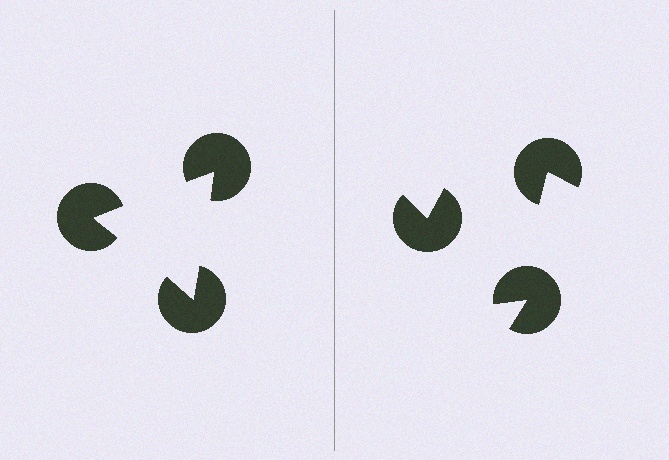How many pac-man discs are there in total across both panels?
6 — 3 on each side.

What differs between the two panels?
The pac-man discs are positioned identically on both sides; only the wedge orientations differ. On the left they align to a triangle; on the right they are misaligned.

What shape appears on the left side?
An illusory triangle.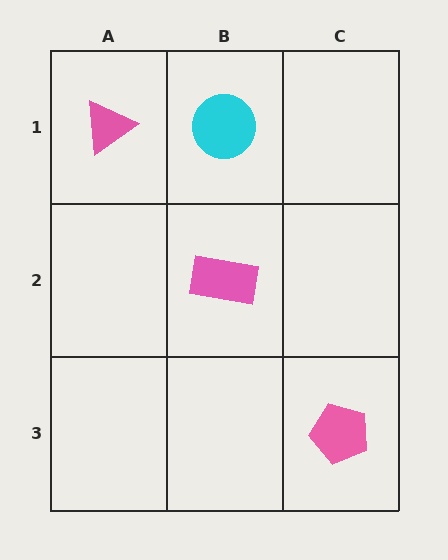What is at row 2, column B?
A pink rectangle.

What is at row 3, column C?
A pink pentagon.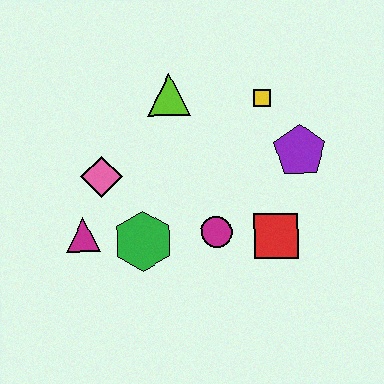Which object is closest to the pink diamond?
The magenta triangle is closest to the pink diamond.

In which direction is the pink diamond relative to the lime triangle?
The pink diamond is below the lime triangle.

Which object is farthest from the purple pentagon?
The magenta triangle is farthest from the purple pentagon.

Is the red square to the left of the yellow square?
No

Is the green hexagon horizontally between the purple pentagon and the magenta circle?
No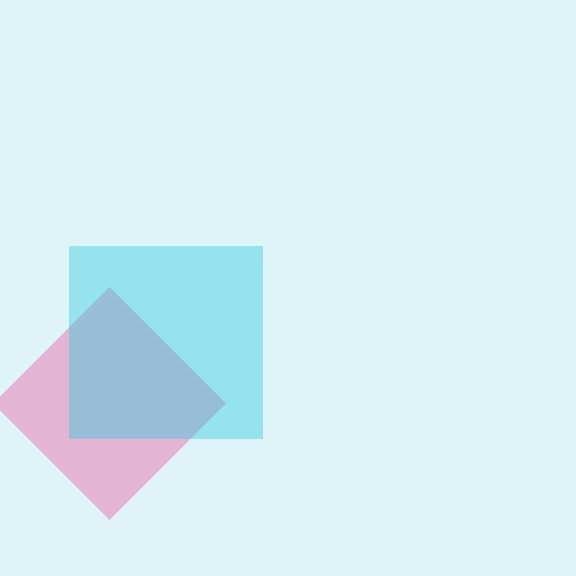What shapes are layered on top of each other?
The layered shapes are: a pink diamond, a cyan square.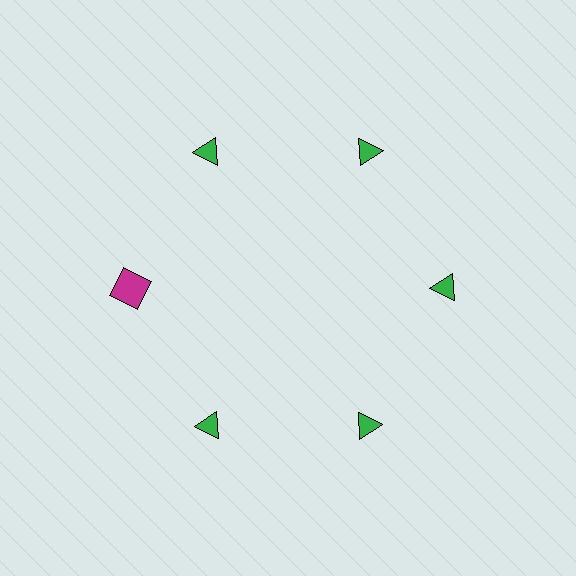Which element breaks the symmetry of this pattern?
The magenta square at roughly the 9 o'clock position breaks the symmetry. All other shapes are green triangles.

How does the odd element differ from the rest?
It differs in both color (magenta instead of green) and shape (square instead of triangle).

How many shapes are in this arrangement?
There are 6 shapes arranged in a ring pattern.